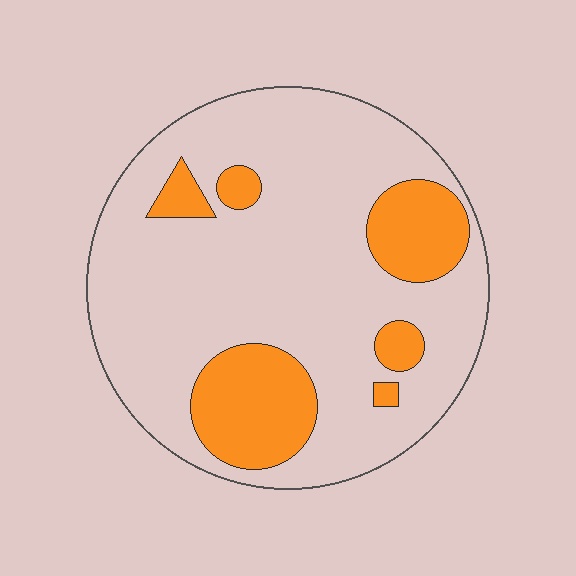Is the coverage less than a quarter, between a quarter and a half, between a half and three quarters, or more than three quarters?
Less than a quarter.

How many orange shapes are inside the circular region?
6.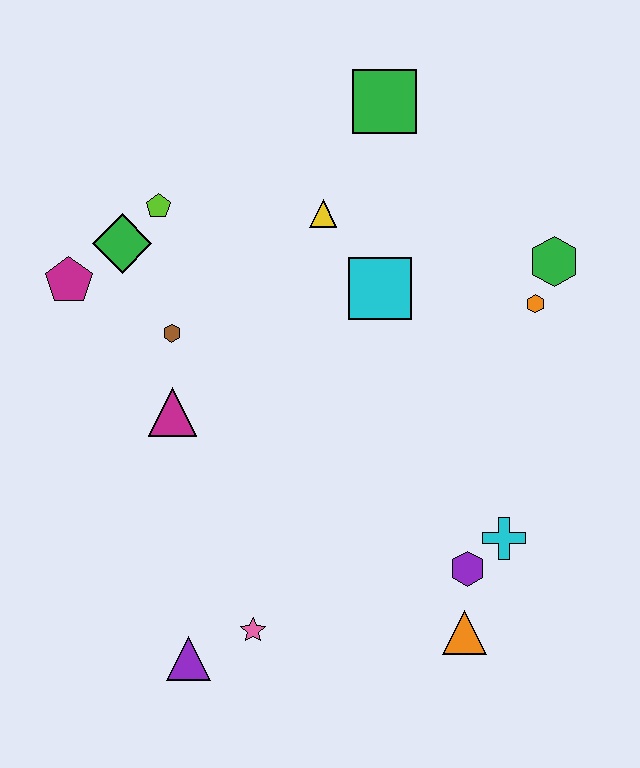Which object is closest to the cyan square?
The yellow triangle is closest to the cyan square.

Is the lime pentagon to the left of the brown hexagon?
Yes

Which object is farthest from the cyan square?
The purple triangle is farthest from the cyan square.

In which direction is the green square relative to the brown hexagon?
The green square is above the brown hexagon.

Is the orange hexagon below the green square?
Yes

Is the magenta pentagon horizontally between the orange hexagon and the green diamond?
No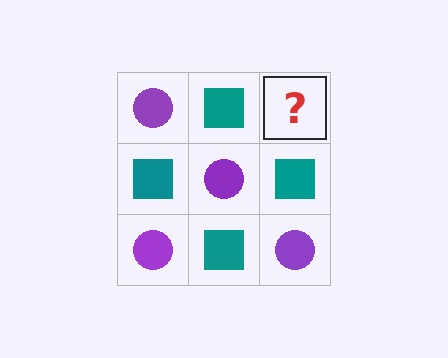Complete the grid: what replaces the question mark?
The question mark should be replaced with a purple circle.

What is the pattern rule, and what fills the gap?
The rule is that it alternates purple circle and teal square in a checkerboard pattern. The gap should be filled with a purple circle.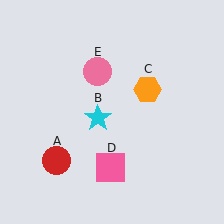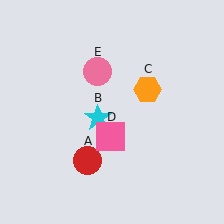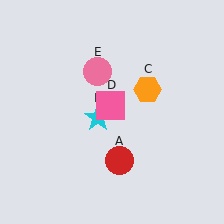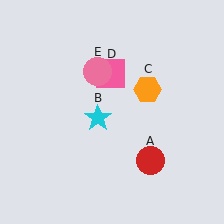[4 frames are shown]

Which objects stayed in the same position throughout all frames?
Cyan star (object B) and orange hexagon (object C) and pink circle (object E) remained stationary.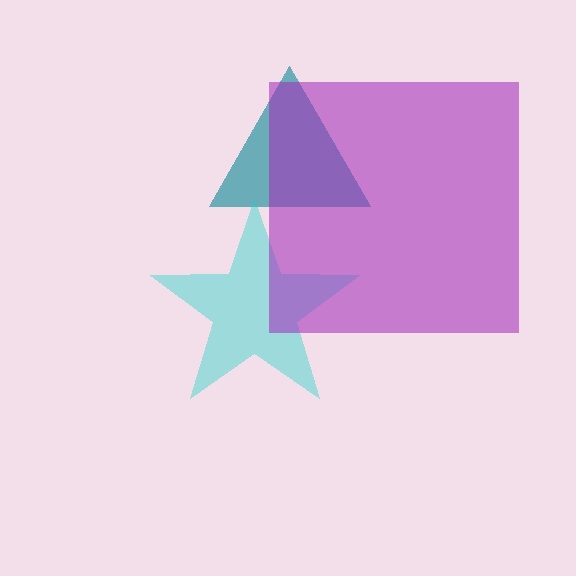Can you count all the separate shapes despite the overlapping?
Yes, there are 3 separate shapes.